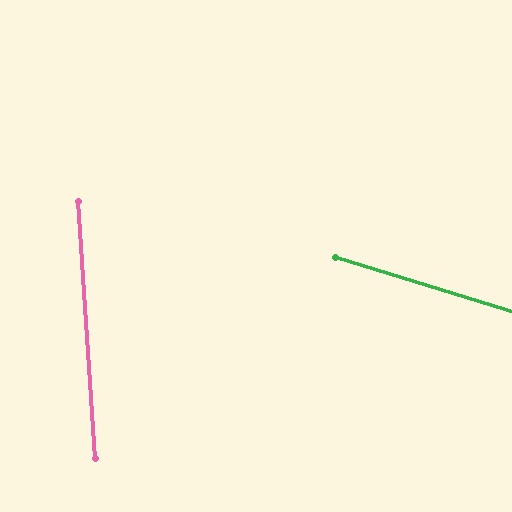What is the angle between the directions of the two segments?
Approximately 69 degrees.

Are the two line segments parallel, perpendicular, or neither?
Neither parallel nor perpendicular — they differ by about 69°.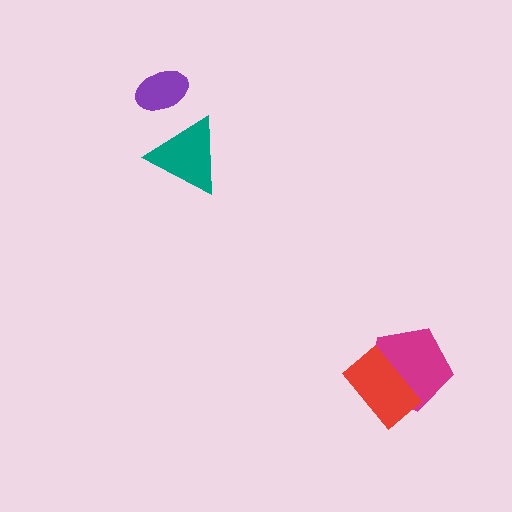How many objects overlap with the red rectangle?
1 object overlaps with the red rectangle.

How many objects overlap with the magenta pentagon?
1 object overlaps with the magenta pentagon.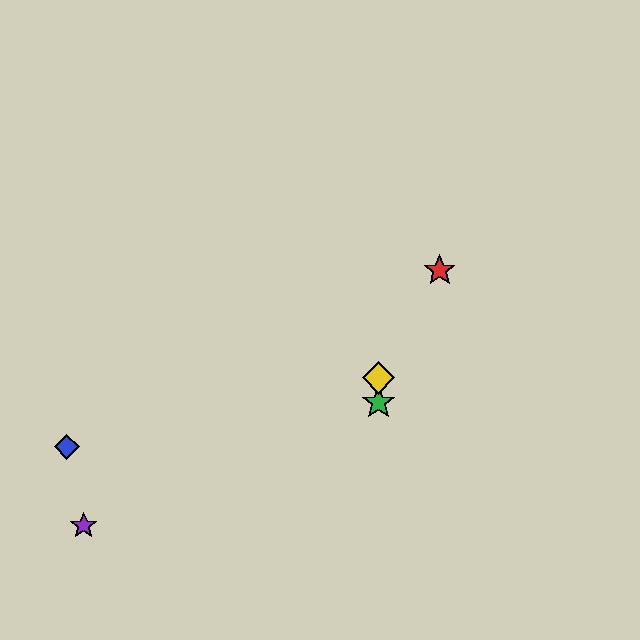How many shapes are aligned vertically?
2 shapes (the green star, the yellow diamond) are aligned vertically.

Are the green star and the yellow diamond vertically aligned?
Yes, both are at x≈379.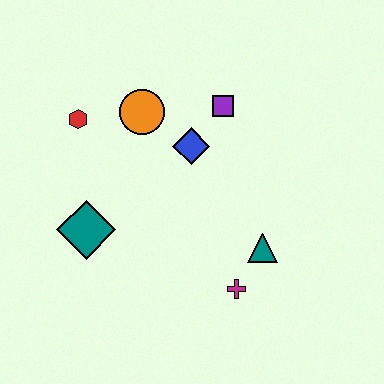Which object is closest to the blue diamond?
The purple square is closest to the blue diamond.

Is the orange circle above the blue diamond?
Yes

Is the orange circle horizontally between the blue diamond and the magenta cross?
No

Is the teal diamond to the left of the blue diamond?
Yes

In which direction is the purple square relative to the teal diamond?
The purple square is to the right of the teal diamond.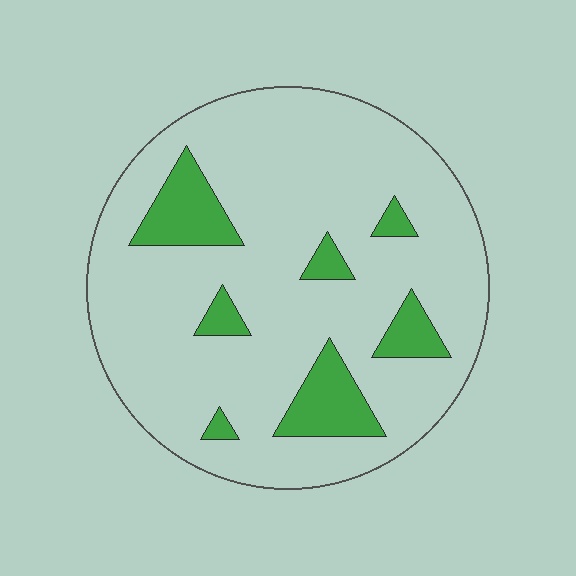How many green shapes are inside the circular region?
7.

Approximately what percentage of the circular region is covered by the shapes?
Approximately 15%.